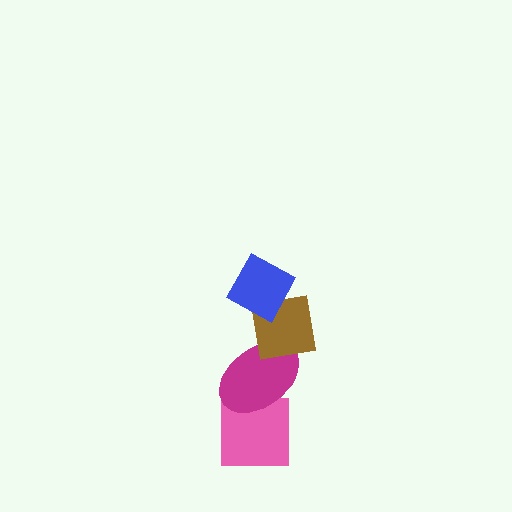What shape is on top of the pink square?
The magenta ellipse is on top of the pink square.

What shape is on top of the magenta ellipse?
The brown square is on top of the magenta ellipse.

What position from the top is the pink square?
The pink square is 4th from the top.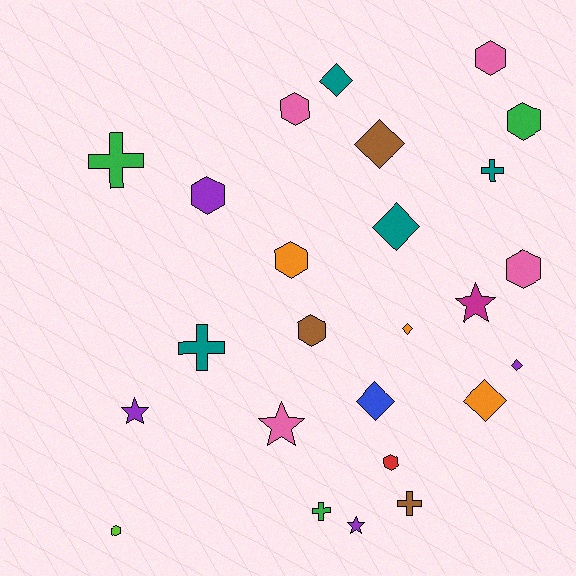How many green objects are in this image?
There are 3 green objects.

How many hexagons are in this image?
There are 9 hexagons.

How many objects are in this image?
There are 25 objects.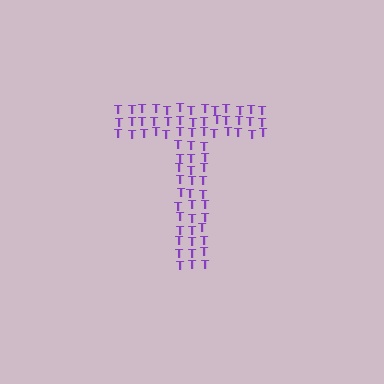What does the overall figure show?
The overall figure shows the letter T.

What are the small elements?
The small elements are letter T's.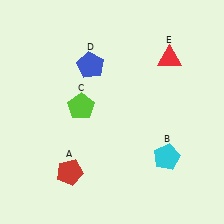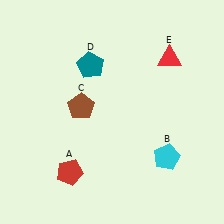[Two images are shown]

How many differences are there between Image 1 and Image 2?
There are 2 differences between the two images.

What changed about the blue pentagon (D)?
In Image 1, D is blue. In Image 2, it changed to teal.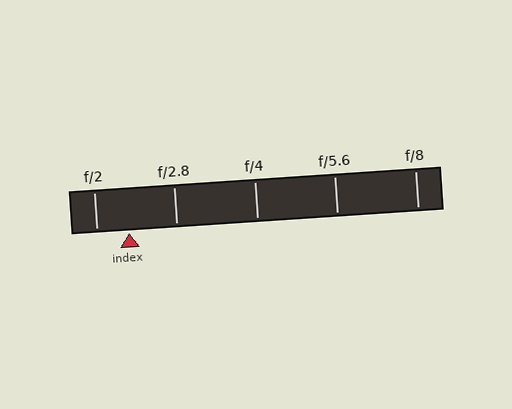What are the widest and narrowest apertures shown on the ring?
The widest aperture shown is f/2 and the narrowest is f/8.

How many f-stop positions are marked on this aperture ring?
There are 5 f-stop positions marked.